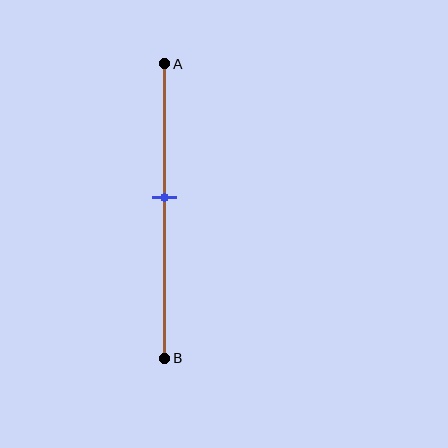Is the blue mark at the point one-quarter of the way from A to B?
No, the mark is at about 45% from A, not at the 25% one-quarter point.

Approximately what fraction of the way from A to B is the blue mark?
The blue mark is approximately 45% of the way from A to B.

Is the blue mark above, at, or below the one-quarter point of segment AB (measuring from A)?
The blue mark is below the one-quarter point of segment AB.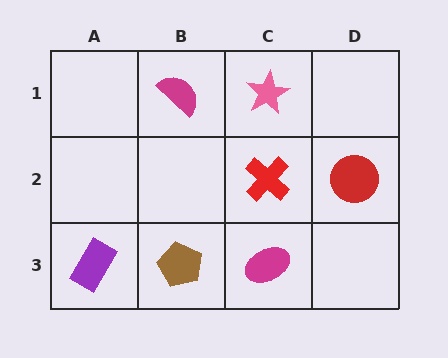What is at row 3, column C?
A magenta ellipse.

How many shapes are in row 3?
3 shapes.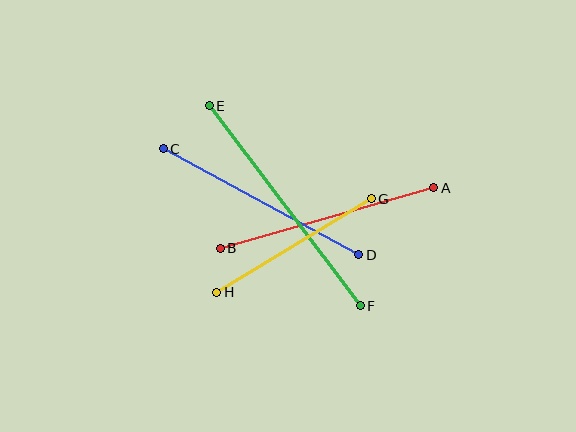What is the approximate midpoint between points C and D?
The midpoint is at approximately (261, 202) pixels.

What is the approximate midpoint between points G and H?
The midpoint is at approximately (294, 245) pixels.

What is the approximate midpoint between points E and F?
The midpoint is at approximately (285, 206) pixels.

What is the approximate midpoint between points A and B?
The midpoint is at approximately (327, 218) pixels.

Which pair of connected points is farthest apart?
Points E and F are farthest apart.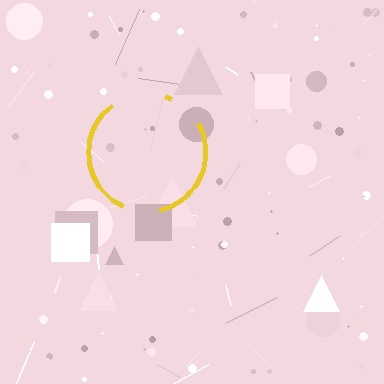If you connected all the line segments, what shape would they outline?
They would outline a circle.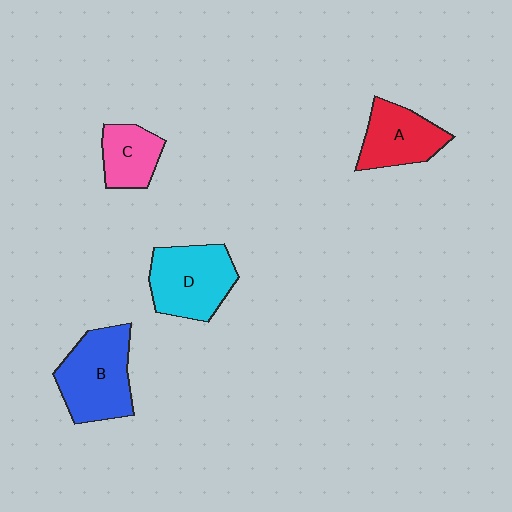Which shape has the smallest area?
Shape C (pink).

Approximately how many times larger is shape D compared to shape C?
Approximately 1.6 times.